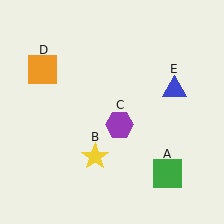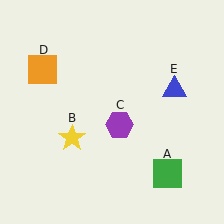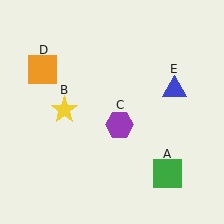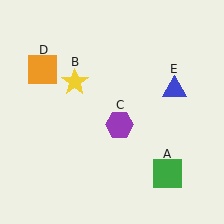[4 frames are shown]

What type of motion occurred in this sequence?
The yellow star (object B) rotated clockwise around the center of the scene.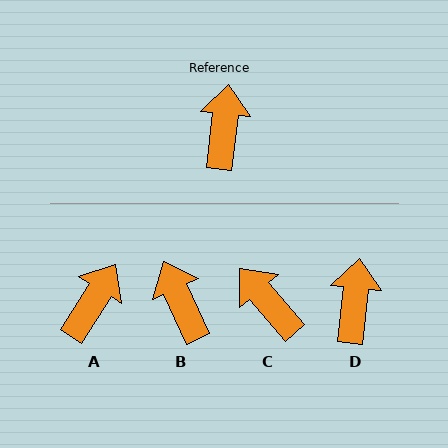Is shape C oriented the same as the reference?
No, it is off by about 47 degrees.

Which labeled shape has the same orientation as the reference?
D.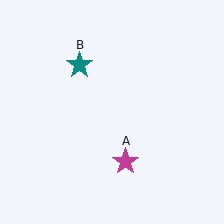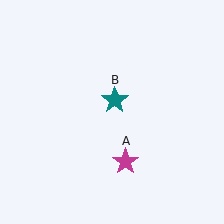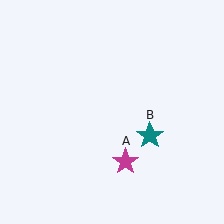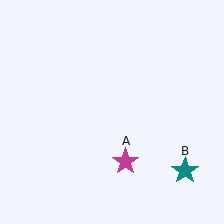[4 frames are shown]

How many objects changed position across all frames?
1 object changed position: teal star (object B).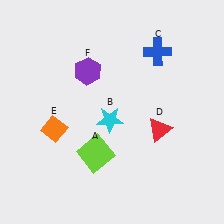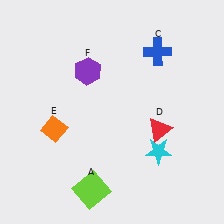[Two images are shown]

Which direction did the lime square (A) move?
The lime square (A) moved down.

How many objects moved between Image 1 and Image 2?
2 objects moved between the two images.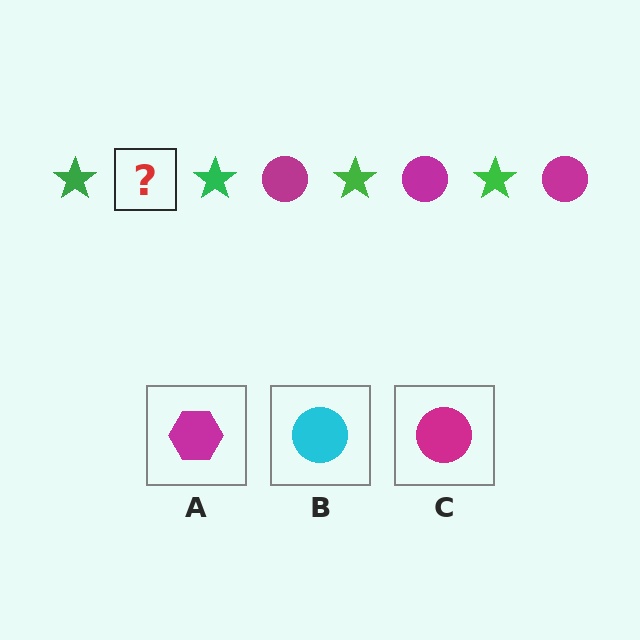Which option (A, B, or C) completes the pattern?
C.